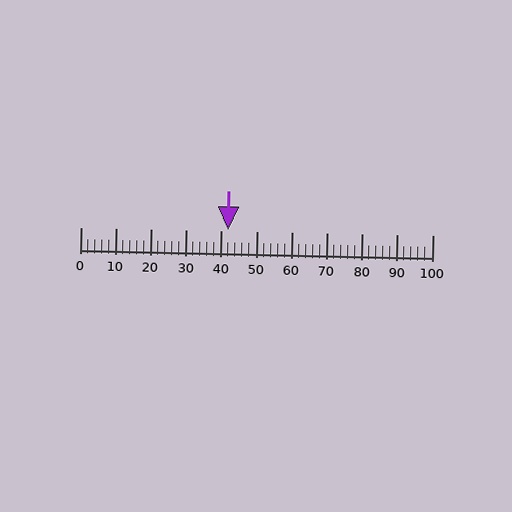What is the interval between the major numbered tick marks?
The major tick marks are spaced 10 units apart.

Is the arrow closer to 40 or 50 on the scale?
The arrow is closer to 40.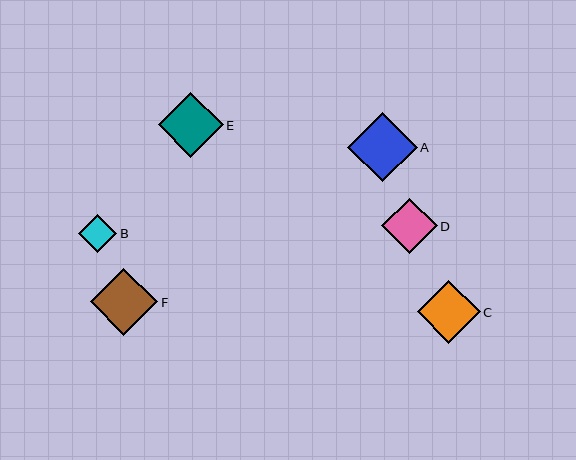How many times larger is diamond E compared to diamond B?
Diamond E is approximately 1.7 times the size of diamond B.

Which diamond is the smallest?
Diamond B is the smallest with a size of approximately 38 pixels.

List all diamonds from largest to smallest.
From largest to smallest: A, F, E, C, D, B.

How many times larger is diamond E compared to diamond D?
Diamond E is approximately 1.2 times the size of diamond D.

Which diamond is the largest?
Diamond A is the largest with a size of approximately 69 pixels.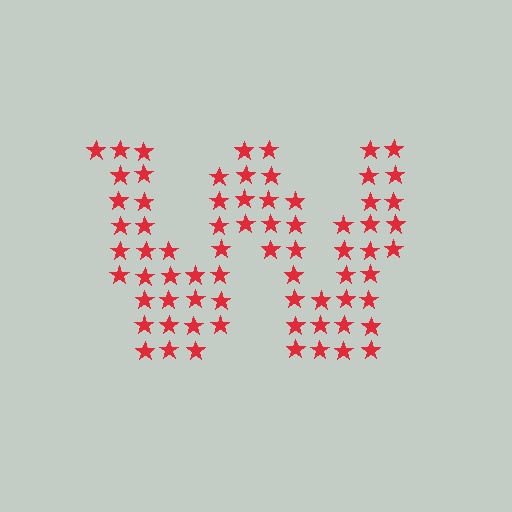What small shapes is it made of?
It is made of small stars.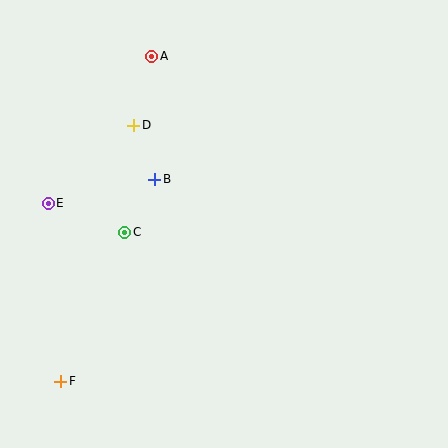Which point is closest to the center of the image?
Point B at (155, 179) is closest to the center.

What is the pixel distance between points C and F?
The distance between C and F is 162 pixels.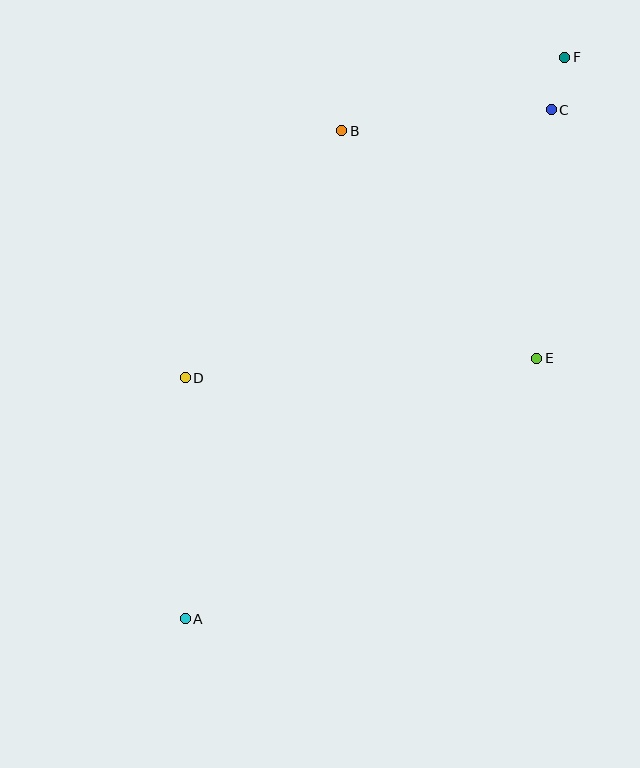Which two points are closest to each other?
Points C and F are closest to each other.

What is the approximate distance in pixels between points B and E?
The distance between B and E is approximately 300 pixels.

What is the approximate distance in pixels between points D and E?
The distance between D and E is approximately 352 pixels.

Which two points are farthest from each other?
Points A and F are farthest from each other.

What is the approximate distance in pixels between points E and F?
The distance between E and F is approximately 303 pixels.